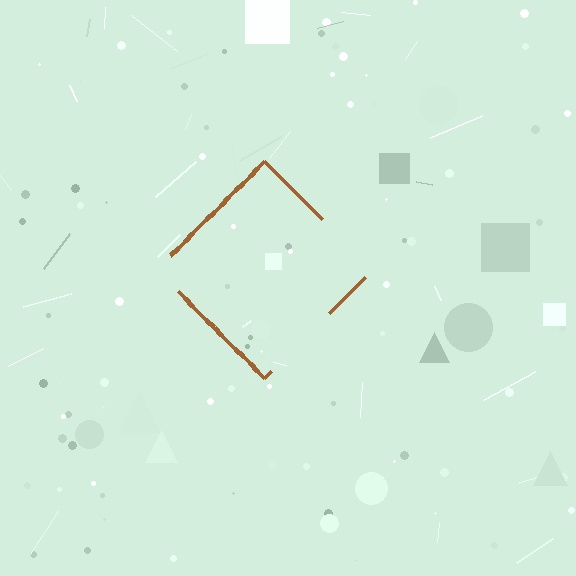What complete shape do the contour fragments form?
The contour fragments form a diamond.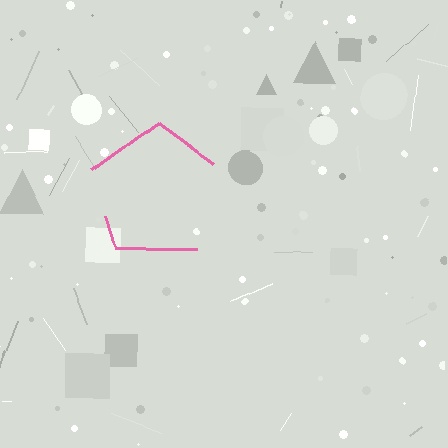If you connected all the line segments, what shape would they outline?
They would outline a pentagon.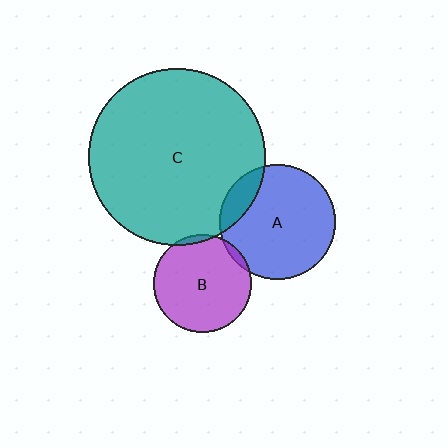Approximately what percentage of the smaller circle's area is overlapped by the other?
Approximately 5%.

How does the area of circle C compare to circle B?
Approximately 3.2 times.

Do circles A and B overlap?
Yes.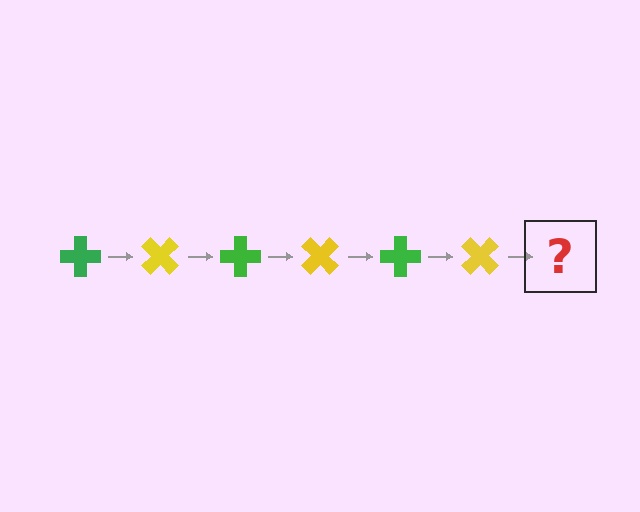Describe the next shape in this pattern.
It should be a green cross, rotated 270 degrees from the start.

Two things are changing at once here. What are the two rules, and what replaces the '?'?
The two rules are that it rotates 45 degrees each step and the color cycles through green and yellow. The '?' should be a green cross, rotated 270 degrees from the start.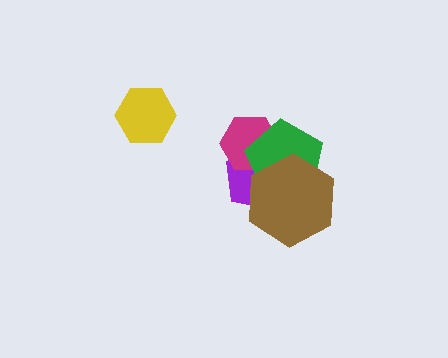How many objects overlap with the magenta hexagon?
2 objects overlap with the magenta hexagon.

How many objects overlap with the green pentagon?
3 objects overlap with the green pentagon.